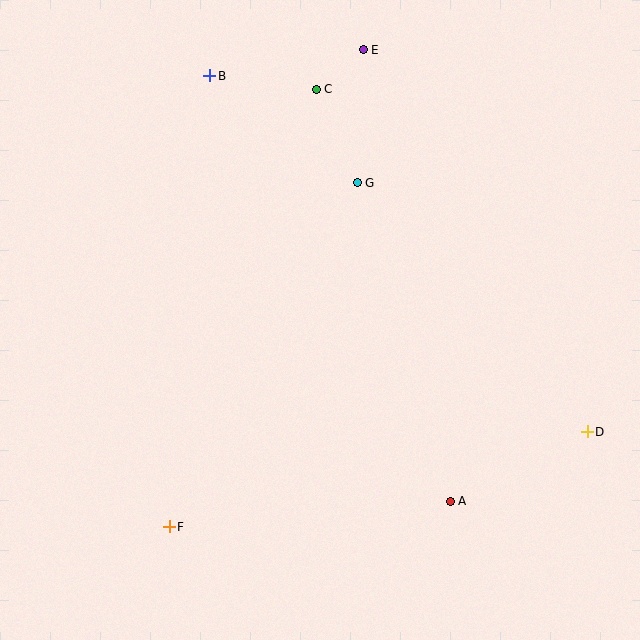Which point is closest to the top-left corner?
Point B is closest to the top-left corner.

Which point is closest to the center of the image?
Point G at (357, 183) is closest to the center.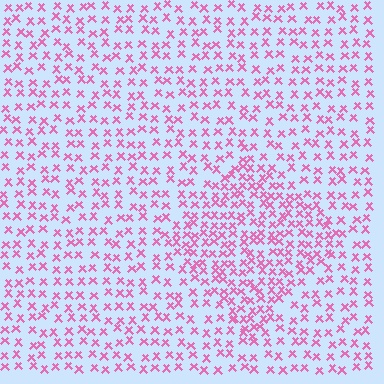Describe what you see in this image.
The image contains small pink elements arranged at two different densities. A diamond-shaped region is visible where the elements are more densely packed than the surrounding area.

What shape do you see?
I see a diamond.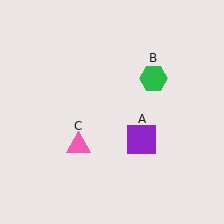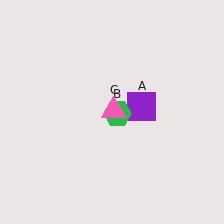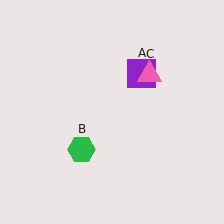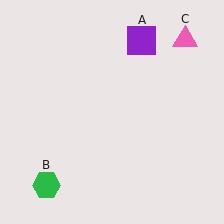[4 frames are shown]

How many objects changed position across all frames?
3 objects changed position: purple square (object A), green hexagon (object B), pink triangle (object C).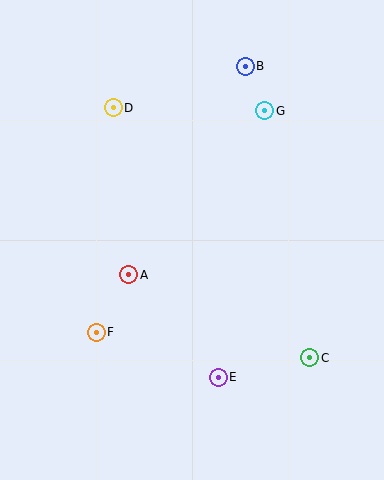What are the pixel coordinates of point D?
Point D is at (113, 108).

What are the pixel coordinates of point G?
Point G is at (265, 111).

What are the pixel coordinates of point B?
Point B is at (245, 66).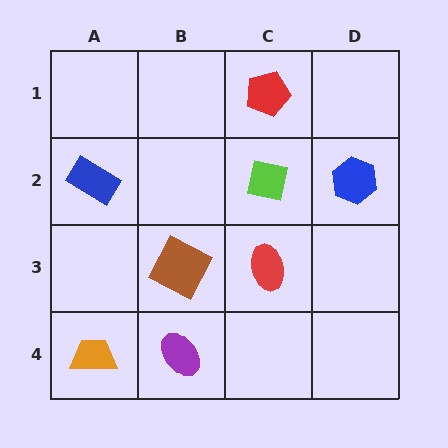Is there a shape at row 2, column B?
No, that cell is empty.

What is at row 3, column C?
A red ellipse.